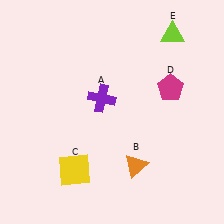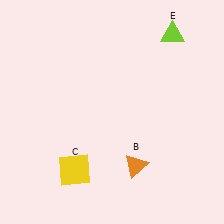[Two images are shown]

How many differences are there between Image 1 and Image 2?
There are 2 differences between the two images.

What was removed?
The purple cross (A), the magenta pentagon (D) were removed in Image 2.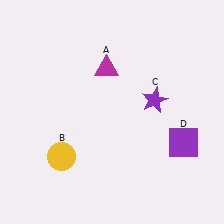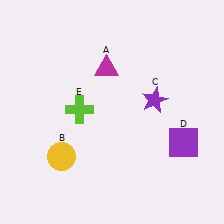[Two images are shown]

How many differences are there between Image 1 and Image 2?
There is 1 difference between the two images.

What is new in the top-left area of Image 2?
A lime cross (E) was added in the top-left area of Image 2.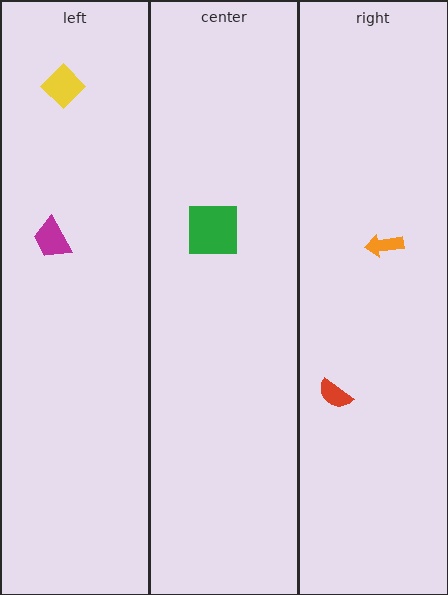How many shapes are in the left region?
2.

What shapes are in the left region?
The magenta trapezoid, the yellow diamond.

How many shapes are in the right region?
2.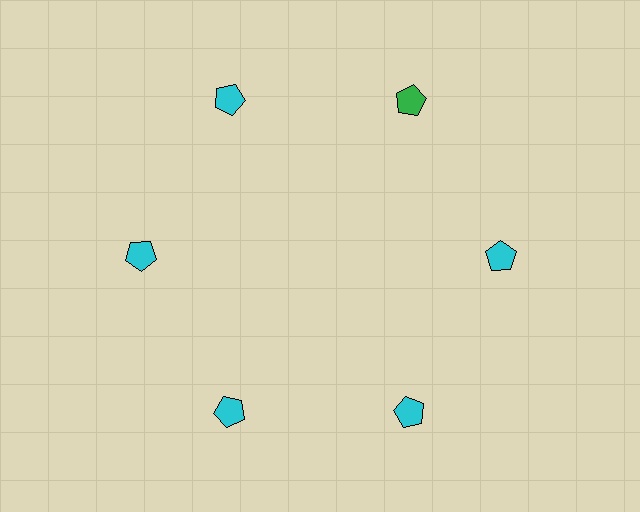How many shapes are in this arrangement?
There are 6 shapes arranged in a ring pattern.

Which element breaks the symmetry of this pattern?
The green pentagon at roughly the 1 o'clock position breaks the symmetry. All other shapes are cyan pentagons.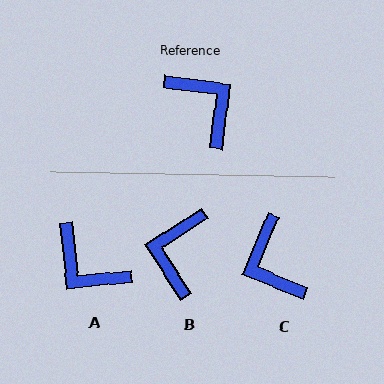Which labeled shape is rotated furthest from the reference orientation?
A, about 167 degrees away.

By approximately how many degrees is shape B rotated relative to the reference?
Approximately 130 degrees counter-clockwise.